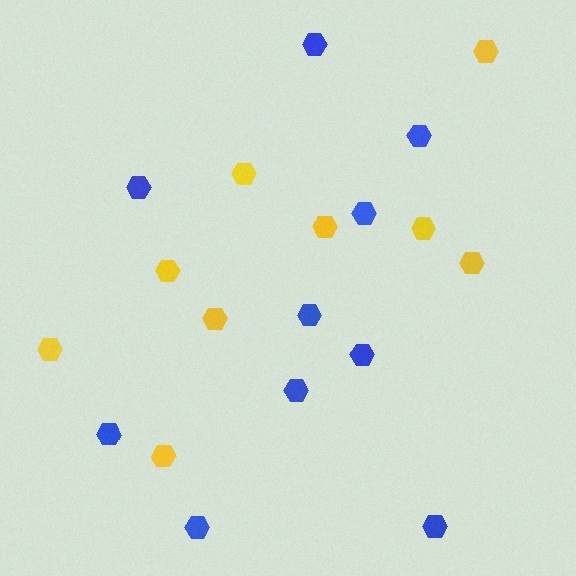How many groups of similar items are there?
There are 2 groups: one group of yellow hexagons (9) and one group of blue hexagons (10).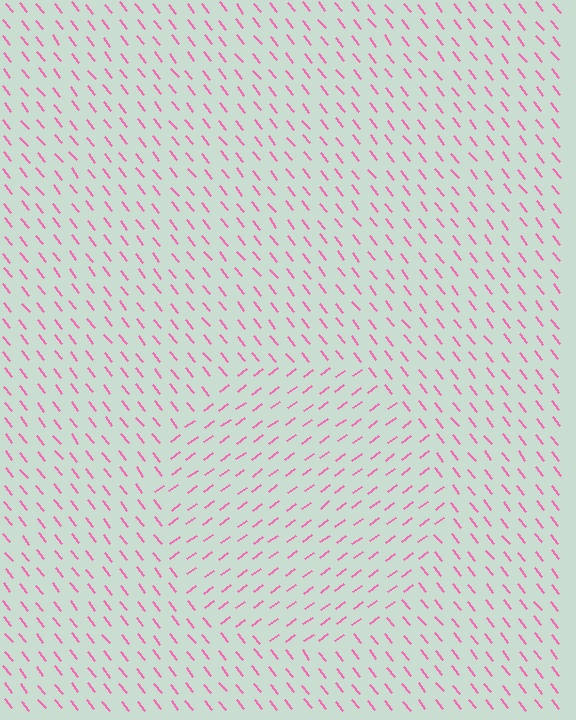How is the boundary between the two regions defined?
The boundary is defined purely by a change in line orientation (approximately 88 degrees difference). All lines are the same color and thickness.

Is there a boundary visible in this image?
Yes, there is a texture boundary formed by a change in line orientation.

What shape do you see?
I see a circle.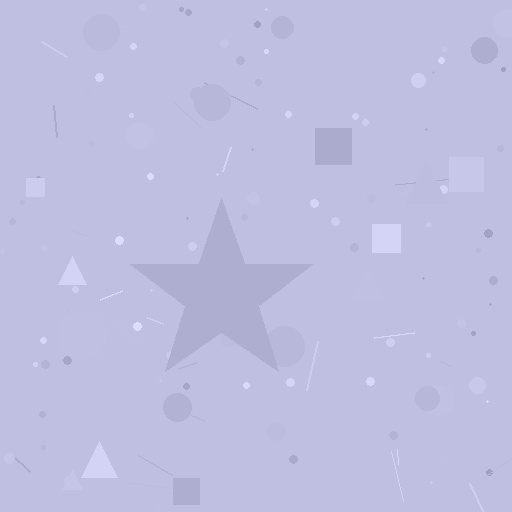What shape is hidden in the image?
A star is hidden in the image.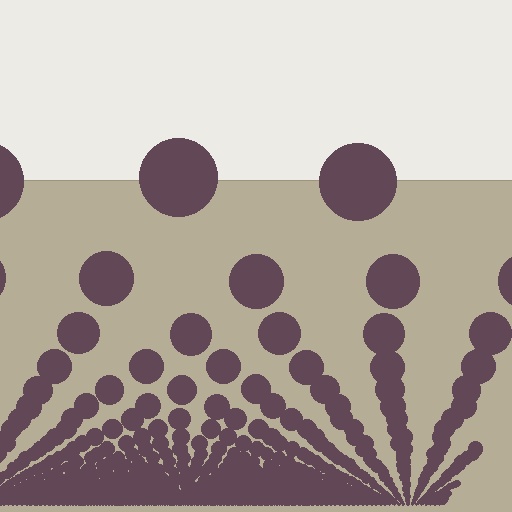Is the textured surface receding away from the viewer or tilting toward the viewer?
The surface appears to tilt toward the viewer. Texture elements get larger and sparser toward the top.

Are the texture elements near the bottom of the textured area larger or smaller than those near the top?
Smaller. The gradient is inverted — elements near the bottom are smaller and denser.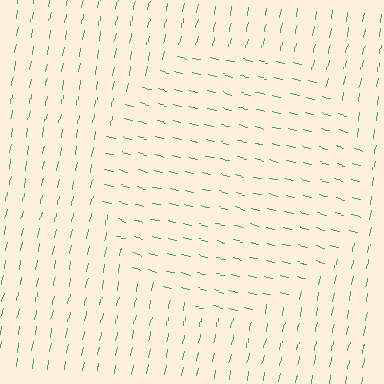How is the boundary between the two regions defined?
The boundary is defined purely by a change in line orientation (approximately 87 degrees difference). All lines are the same color and thickness.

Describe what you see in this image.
The image is filled with small green line segments. A circle region in the image has lines oriented differently from the surrounding lines, creating a visible texture boundary.